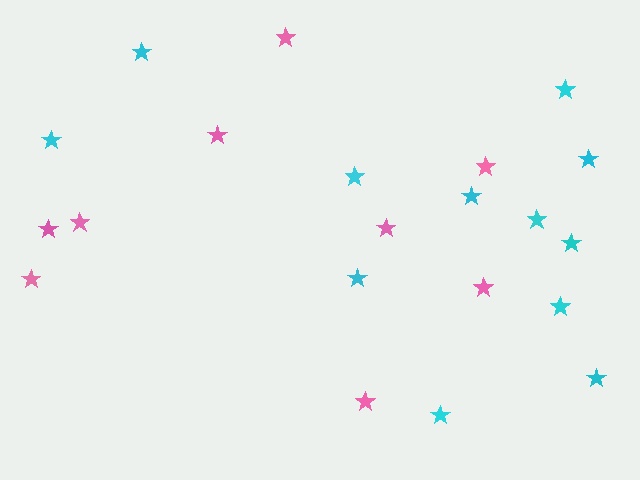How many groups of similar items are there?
There are 2 groups: one group of pink stars (9) and one group of cyan stars (12).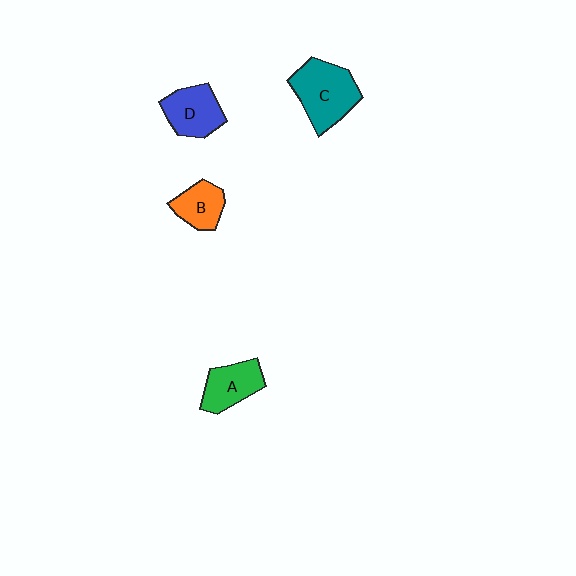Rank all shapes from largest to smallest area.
From largest to smallest: C (teal), D (blue), A (green), B (orange).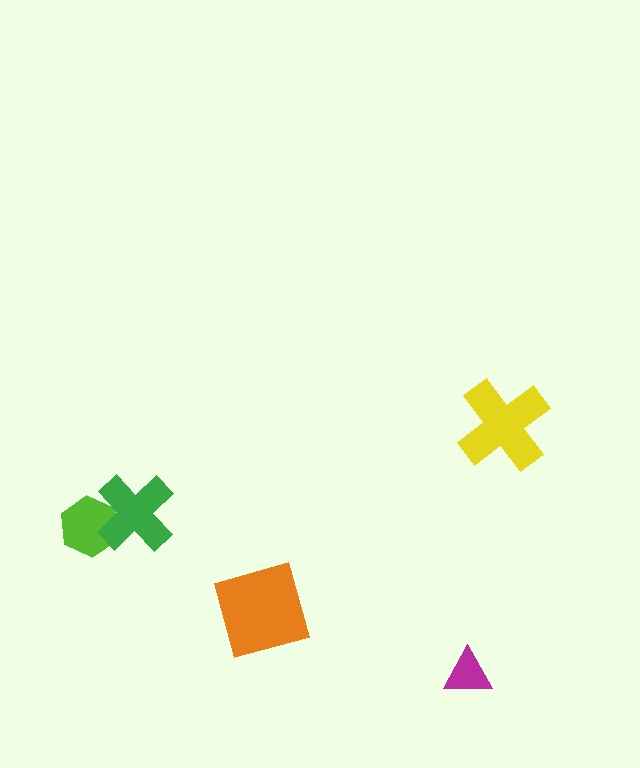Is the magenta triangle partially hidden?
No, no other shape covers it.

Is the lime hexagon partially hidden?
Yes, it is partially covered by another shape.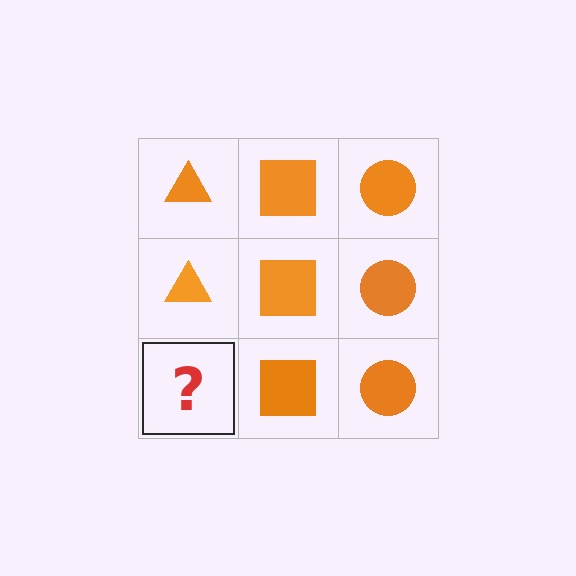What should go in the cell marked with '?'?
The missing cell should contain an orange triangle.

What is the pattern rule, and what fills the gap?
The rule is that each column has a consistent shape. The gap should be filled with an orange triangle.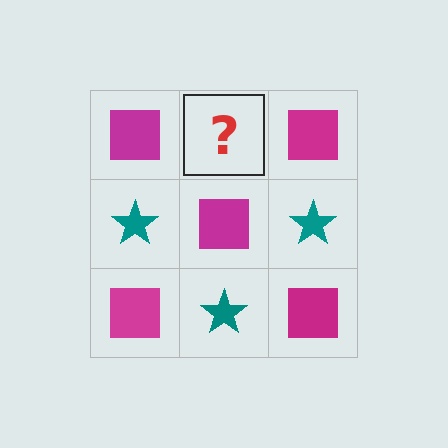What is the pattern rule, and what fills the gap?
The rule is that it alternates magenta square and teal star in a checkerboard pattern. The gap should be filled with a teal star.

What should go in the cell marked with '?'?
The missing cell should contain a teal star.